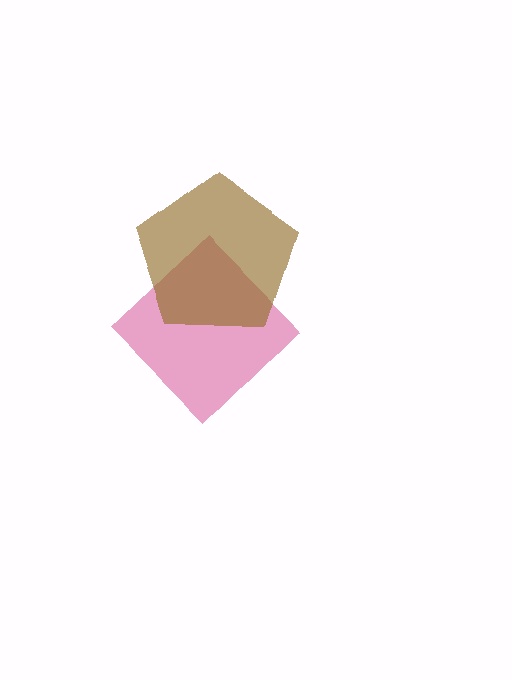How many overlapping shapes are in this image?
There are 2 overlapping shapes in the image.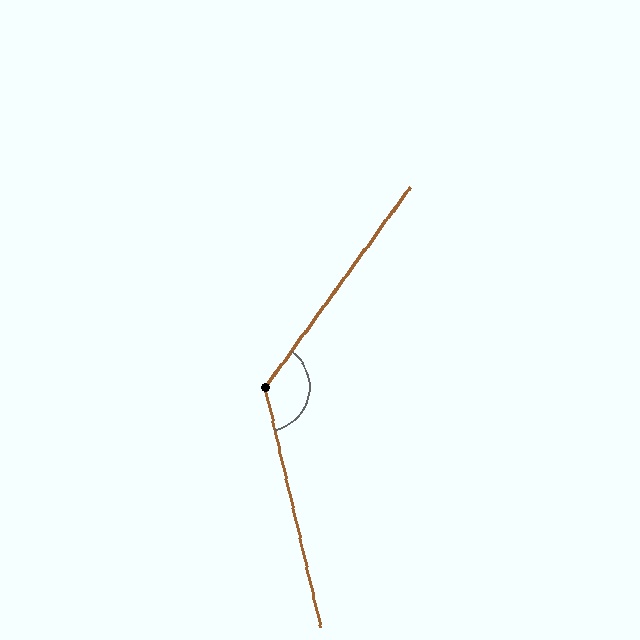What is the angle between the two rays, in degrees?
Approximately 131 degrees.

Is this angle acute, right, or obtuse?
It is obtuse.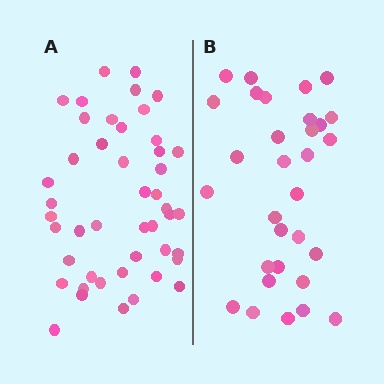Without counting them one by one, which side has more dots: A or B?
Region A (the left region) has more dots.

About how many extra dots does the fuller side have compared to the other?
Region A has approximately 15 more dots than region B.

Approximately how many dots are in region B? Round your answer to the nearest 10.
About 30 dots. (The exact count is 31, which rounds to 30.)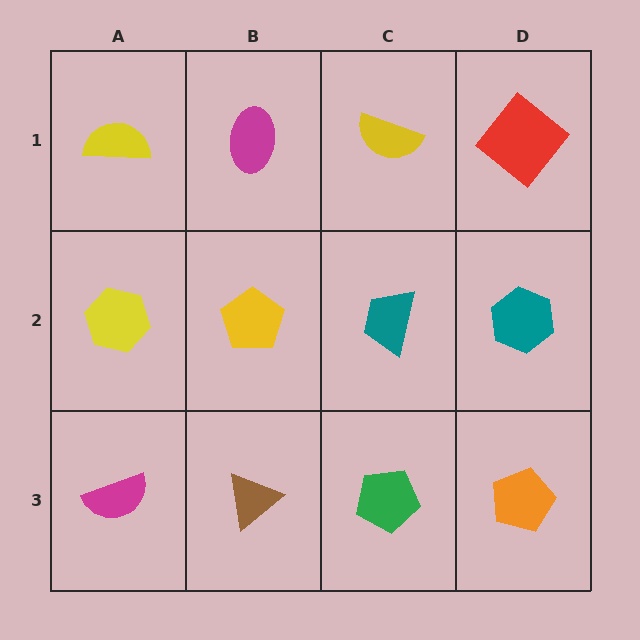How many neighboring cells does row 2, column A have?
3.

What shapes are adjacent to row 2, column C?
A yellow semicircle (row 1, column C), a green pentagon (row 3, column C), a yellow pentagon (row 2, column B), a teal hexagon (row 2, column D).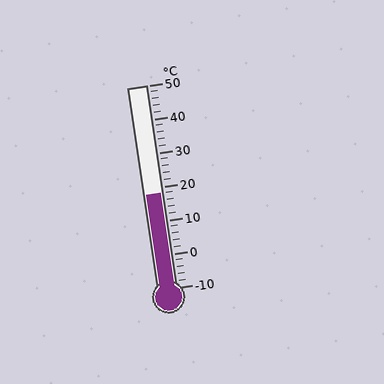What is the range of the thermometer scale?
The thermometer scale ranges from -10°C to 50°C.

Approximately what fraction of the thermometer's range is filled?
The thermometer is filled to approximately 45% of its range.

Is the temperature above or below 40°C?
The temperature is below 40°C.